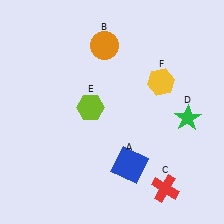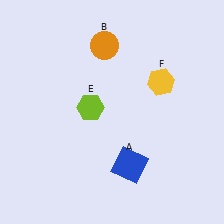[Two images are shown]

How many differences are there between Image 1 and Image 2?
There are 2 differences between the two images.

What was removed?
The red cross (C), the green star (D) were removed in Image 2.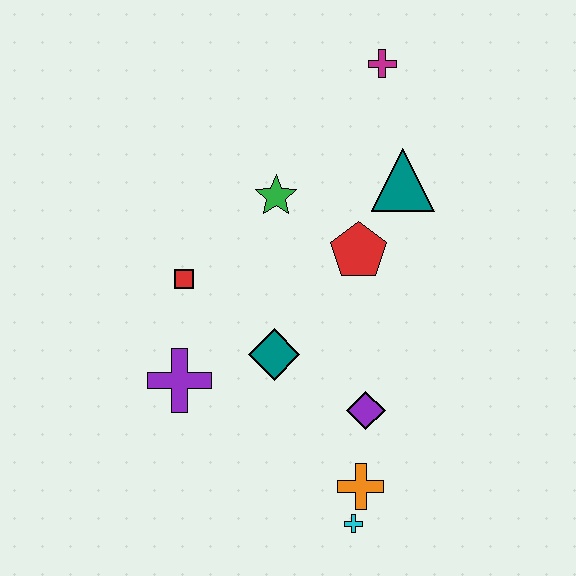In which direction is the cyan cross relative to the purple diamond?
The cyan cross is below the purple diamond.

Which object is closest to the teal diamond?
The purple cross is closest to the teal diamond.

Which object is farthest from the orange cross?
The magenta cross is farthest from the orange cross.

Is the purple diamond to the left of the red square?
No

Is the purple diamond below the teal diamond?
Yes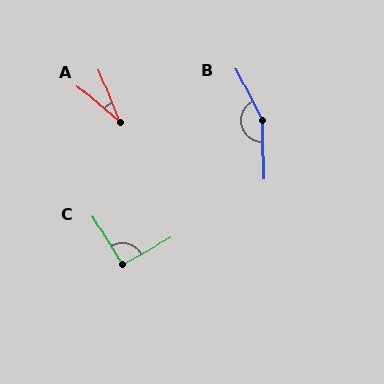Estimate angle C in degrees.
Approximately 93 degrees.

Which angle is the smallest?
A, at approximately 29 degrees.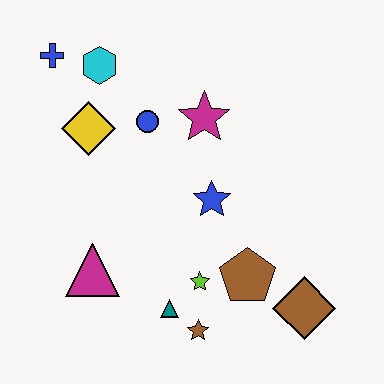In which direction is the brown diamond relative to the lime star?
The brown diamond is to the right of the lime star.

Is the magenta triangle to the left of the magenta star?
Yes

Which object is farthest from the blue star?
The blue cross is farthest from the blue star.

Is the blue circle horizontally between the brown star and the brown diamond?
No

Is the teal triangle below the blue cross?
Yes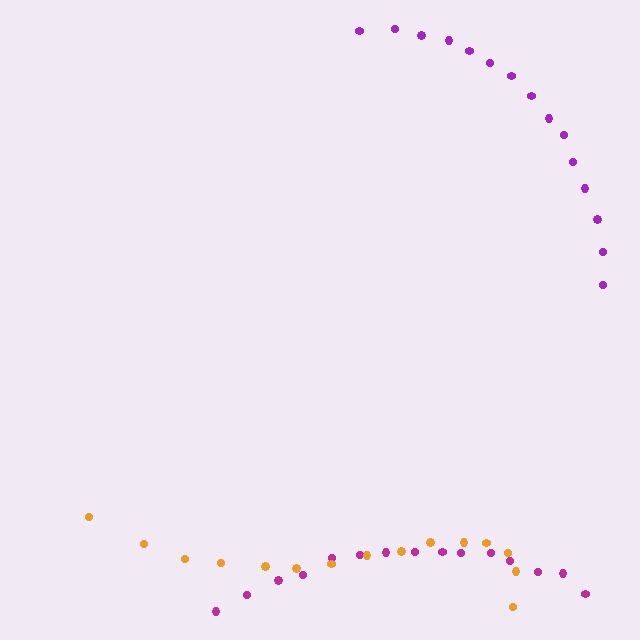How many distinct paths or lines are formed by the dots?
There are 3 distinct paths.